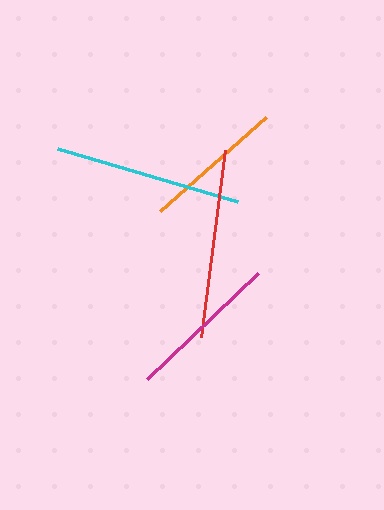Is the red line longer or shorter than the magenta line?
The red line is longer than the magenta line.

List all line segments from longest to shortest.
From longest to shortest: red, cyan, magenta, orange.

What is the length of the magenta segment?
The magenta segment is approximately 154 pixels long.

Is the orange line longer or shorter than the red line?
The red line is longer than the orange line.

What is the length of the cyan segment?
The cyan segment is approximately 187 pixels long.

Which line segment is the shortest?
The orange line is the shortest at approximately 141 pixels.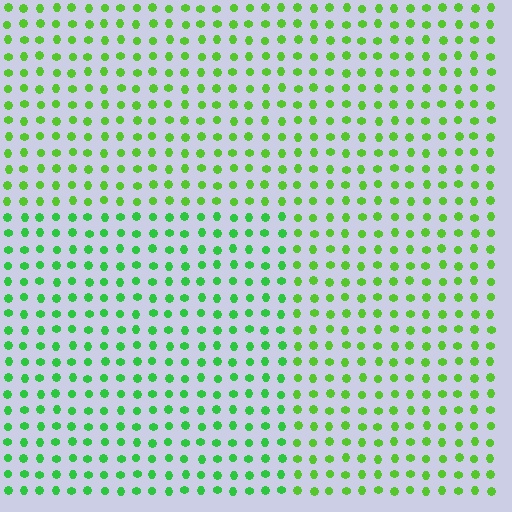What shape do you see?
I see a rectangle.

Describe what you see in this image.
The image is filled with small lime elements in a uniform arrangement. A rectangle-shaped region is visible where the elements are tinted to a slightly different hue, forming a subtle color boundary.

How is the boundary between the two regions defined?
The boundary is defined purely by a slight shift in hue (about 23 degrees). Spacing, size, and orientation are identical on both sides.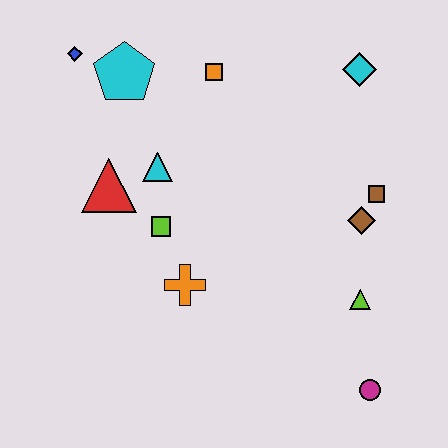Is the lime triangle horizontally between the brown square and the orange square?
Yes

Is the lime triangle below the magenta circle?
No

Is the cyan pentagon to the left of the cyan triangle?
Yes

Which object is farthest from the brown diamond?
The blue diamond is farthest from the brown diamond.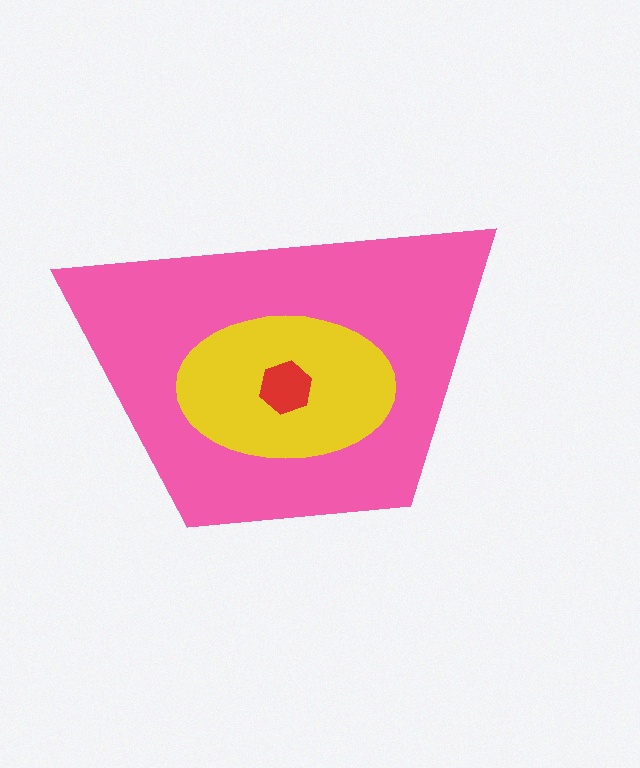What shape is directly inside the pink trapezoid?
The yellow ellipse.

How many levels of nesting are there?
3.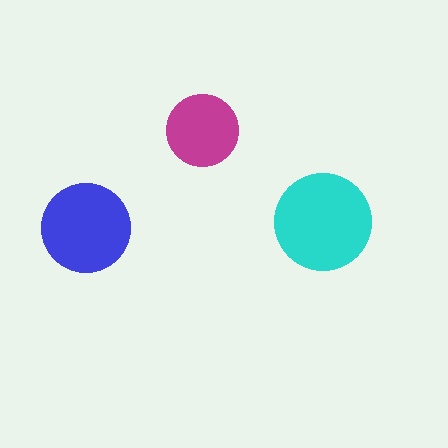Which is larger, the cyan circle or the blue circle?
The cyan one.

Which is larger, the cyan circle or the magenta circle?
The cyan one.